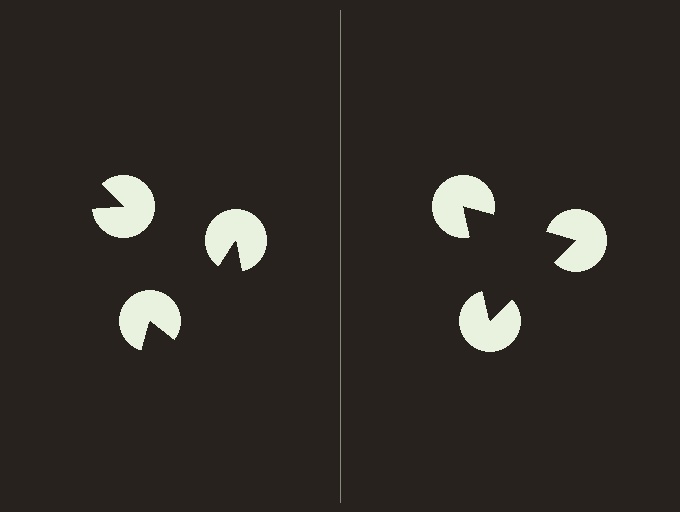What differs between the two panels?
The pac-man discs are positioned identically on both sides; only the wedge orientations differ. On the right they align to a triangle; on the left they are misaligned.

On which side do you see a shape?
An illusory triangle appears on the right side. On the left side the wedge cuts are rotated, so no coherent shape forms.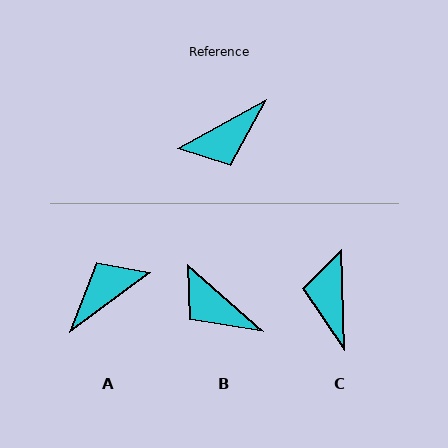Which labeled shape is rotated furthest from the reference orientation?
A, about 172 degrees away.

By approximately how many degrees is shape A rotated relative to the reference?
Approximately 172 degrees clockwise.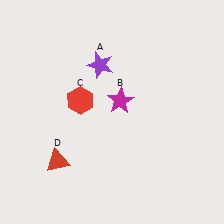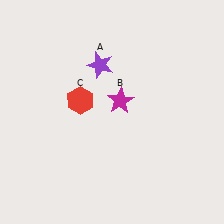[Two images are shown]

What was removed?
The red triangle (D) was removed in Image 2.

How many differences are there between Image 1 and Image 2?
There is 1 difference between the two images.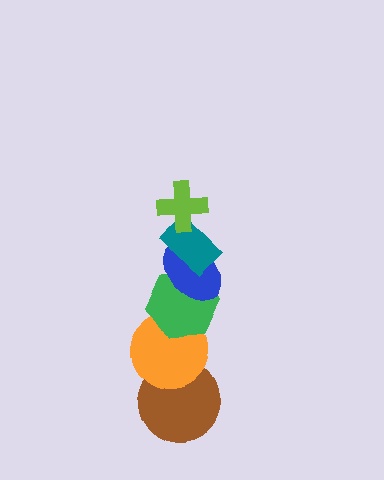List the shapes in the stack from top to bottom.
From top to bottom: the lime cross, the teal rectangle, the blue ellipse, the green hexagon, the orange circle, the brown circle.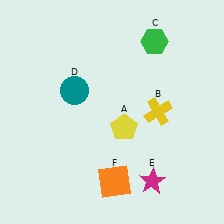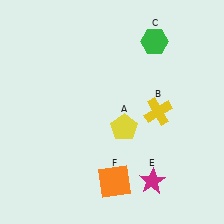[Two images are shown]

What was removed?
The teal circle (D) was removed in Image 2.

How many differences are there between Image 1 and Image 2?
There is 1 difference between the two images.